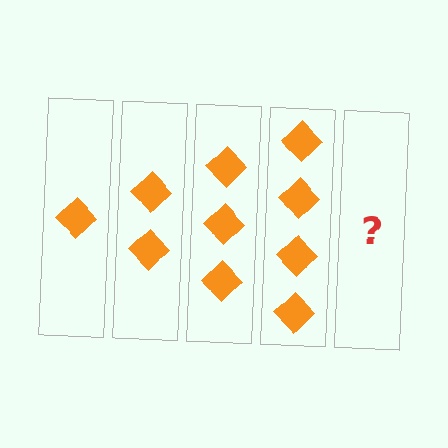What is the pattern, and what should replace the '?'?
The pattern is that each step adds one more diamond. The '?' should be 5 diamonds.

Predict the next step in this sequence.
The next step is 5 diamonds.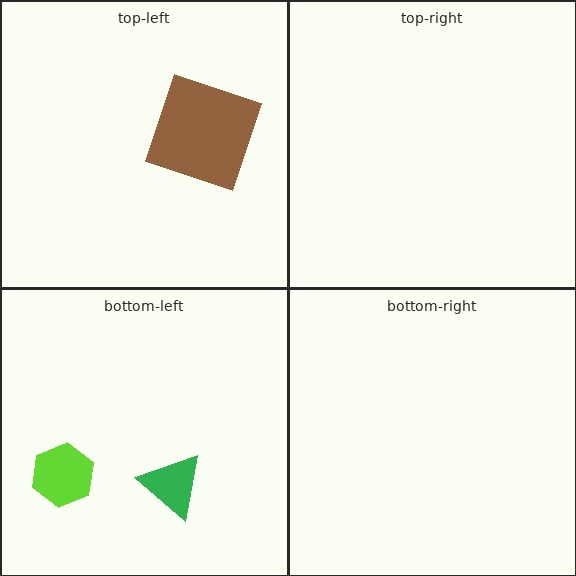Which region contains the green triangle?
The bottom-left region.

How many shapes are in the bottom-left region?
2.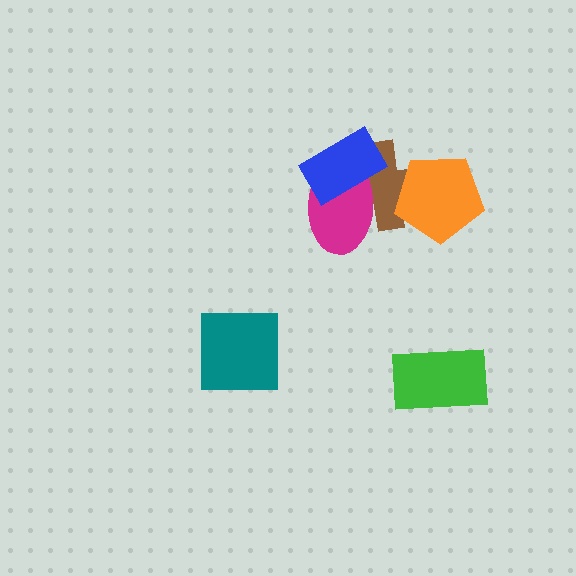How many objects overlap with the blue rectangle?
2 objects overlap with the blue rectangle.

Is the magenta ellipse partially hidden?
Yes, it is partially covered by another shape.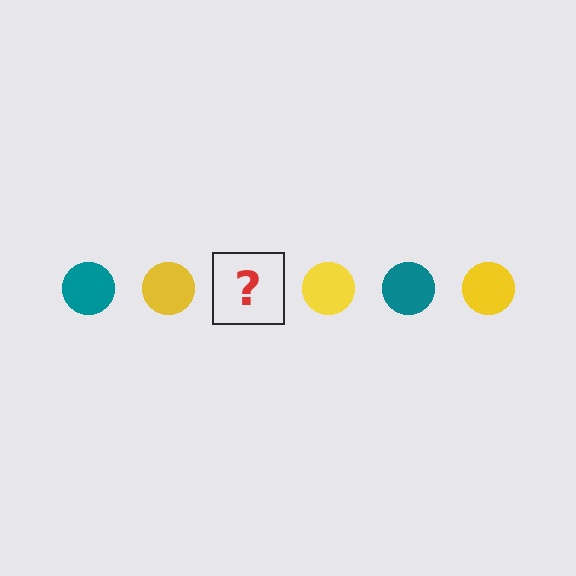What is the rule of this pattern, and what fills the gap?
The rule is that the pattern cycles through teal, yellow circles. The gap should be filled with a teal circle.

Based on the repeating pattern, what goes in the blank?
The blank should be a teal circle.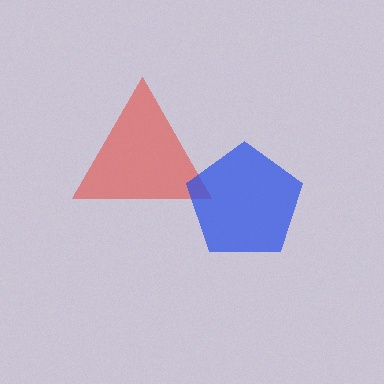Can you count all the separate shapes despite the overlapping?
Yes, there are 2 separate shapes.